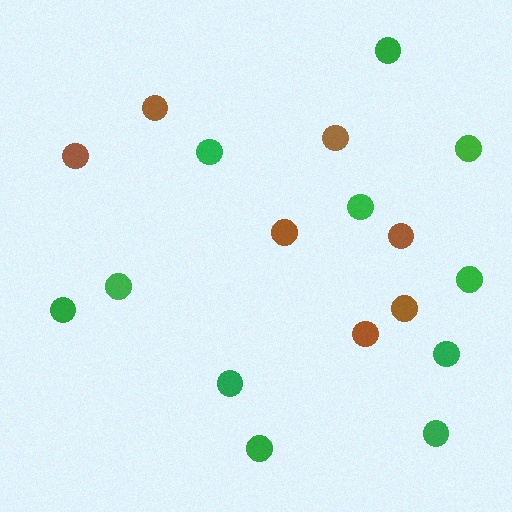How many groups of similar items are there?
There are 2 groups: one group of green circles (11) and one group of brown circles (7).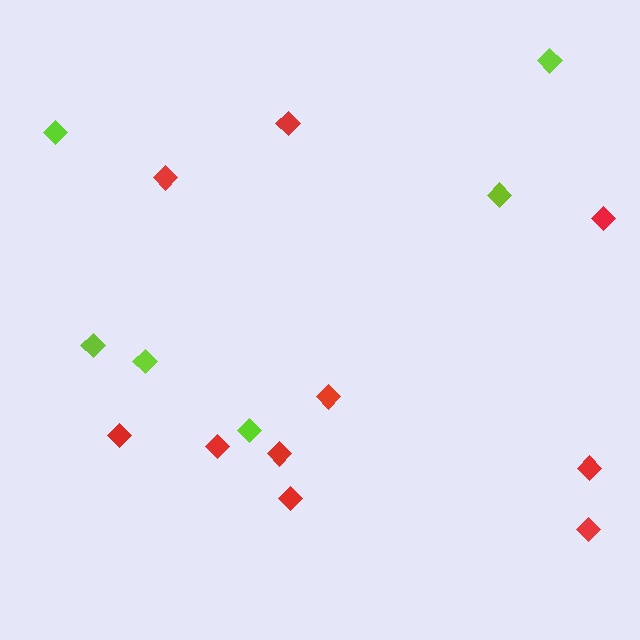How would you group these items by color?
There are 2 groups: one group of lime diamonds (6) and one group of red diamonds (10).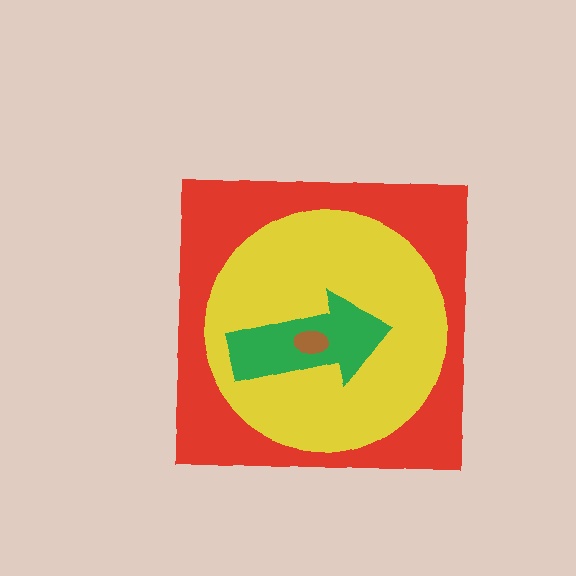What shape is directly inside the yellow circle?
The green arrow.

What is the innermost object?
The brown ellipse.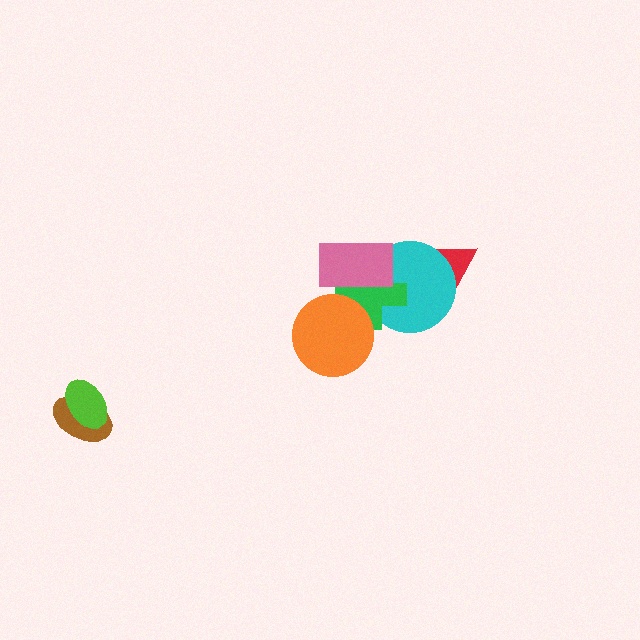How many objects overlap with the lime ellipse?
1 object overlaps with the lime ellipse.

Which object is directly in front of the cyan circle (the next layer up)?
The green cross is directly in front of the cyan circle.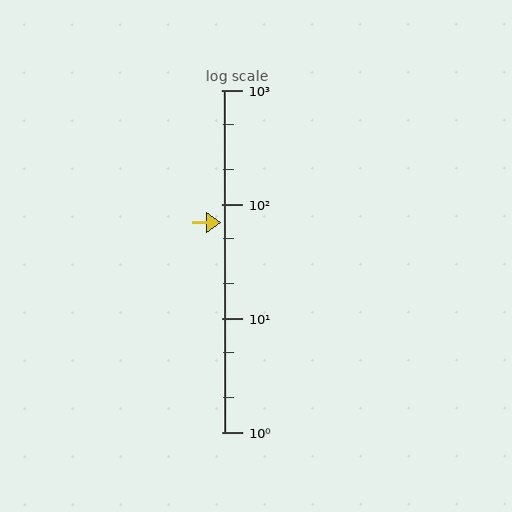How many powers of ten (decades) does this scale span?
The scale spans 3 decades, from 1 to 1000.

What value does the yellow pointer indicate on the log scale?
The pointer indicates approximately 69.